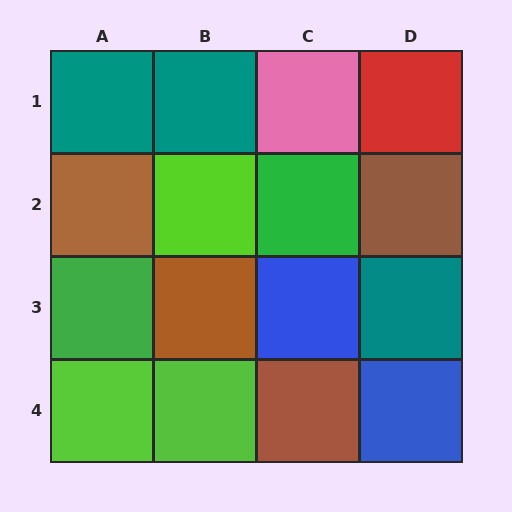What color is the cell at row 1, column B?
Teal.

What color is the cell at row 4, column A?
Lime.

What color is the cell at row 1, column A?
Teal.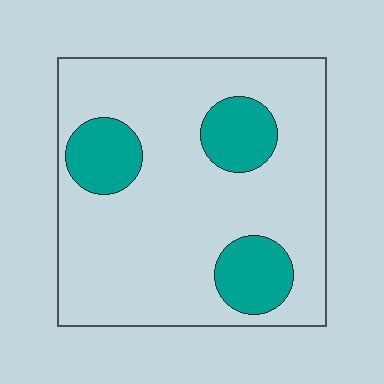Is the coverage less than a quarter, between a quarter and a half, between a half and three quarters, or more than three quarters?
Less than a quarter.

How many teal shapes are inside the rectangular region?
3.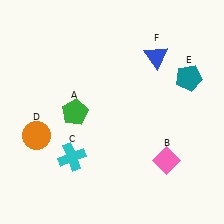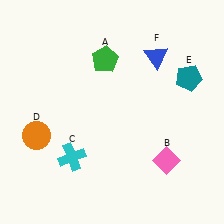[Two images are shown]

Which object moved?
The green pentagon (A) moved up.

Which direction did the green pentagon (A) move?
The green pentagon (A) moved up.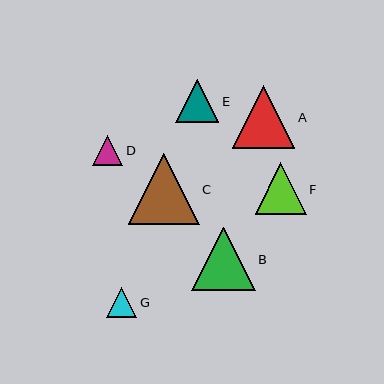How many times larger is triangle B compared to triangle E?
Triangle B is approximately 1.5 times the size of triangle E.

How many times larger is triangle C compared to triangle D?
Triangle C is approximately 2.4 times the size of triangle D.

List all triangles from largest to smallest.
From largest to smallest: C, B, A, F, E, G, D.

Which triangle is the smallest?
Triangle D is the smallest with a size of approximately 30 pixels.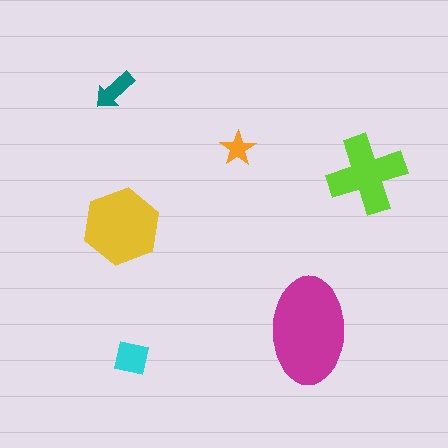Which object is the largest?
The magenta ellipse.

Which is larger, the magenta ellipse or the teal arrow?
The magenta ellipse.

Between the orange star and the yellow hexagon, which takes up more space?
The yellow hexagon.